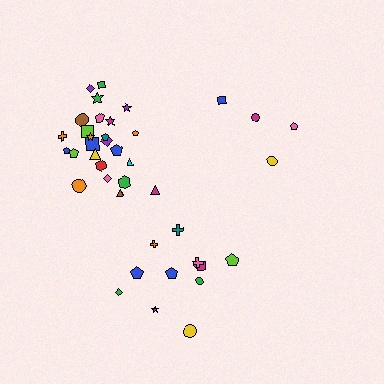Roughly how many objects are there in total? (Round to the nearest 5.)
Roughly 40 objects in total.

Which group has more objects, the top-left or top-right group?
The top-left group.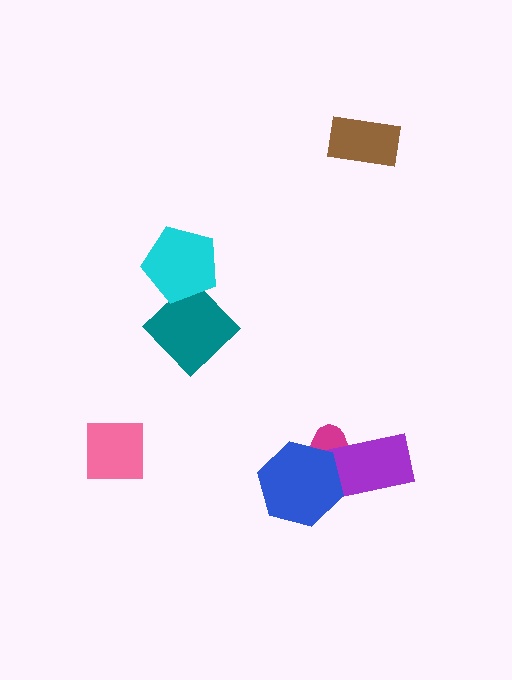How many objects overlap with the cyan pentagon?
1 object overlaps with the cyan pentagon.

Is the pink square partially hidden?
No, no other shape covers it.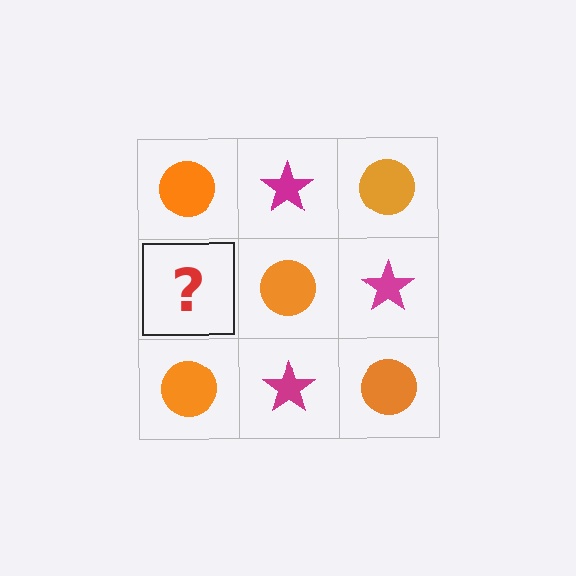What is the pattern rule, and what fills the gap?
The rule is that it alternates orange circle and magenta star in a checkerboard pattern. The gap should be filled with a magenta star.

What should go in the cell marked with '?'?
The missing cell should contain a magenta star.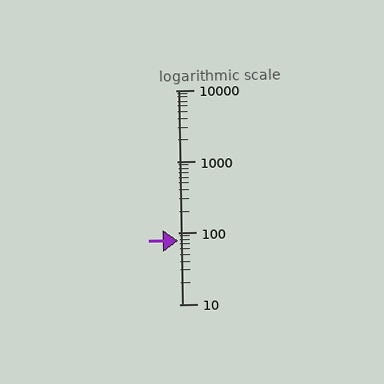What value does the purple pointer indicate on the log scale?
The pointer indicates approximately 77.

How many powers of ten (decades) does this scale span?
The scale spans 3 decades, from 10 to 10000.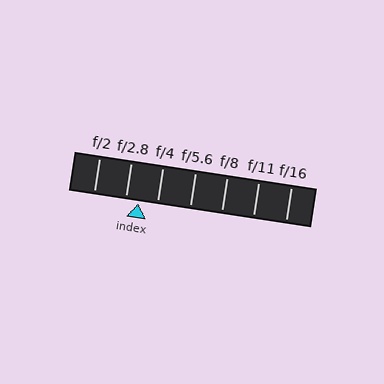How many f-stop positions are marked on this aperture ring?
There are 7 f-stop positions marked.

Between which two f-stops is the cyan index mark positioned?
The index mark is between f/2.8 and f/4.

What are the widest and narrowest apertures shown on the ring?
The widest aperture shown is f/2 and the narrowest is f/16.